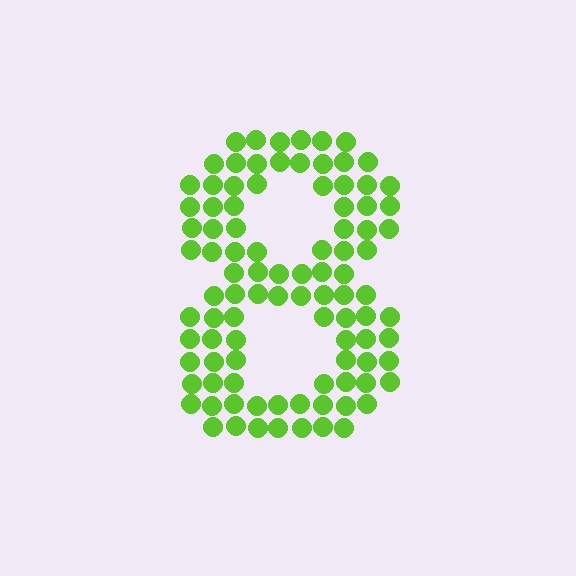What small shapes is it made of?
It is made of small circles.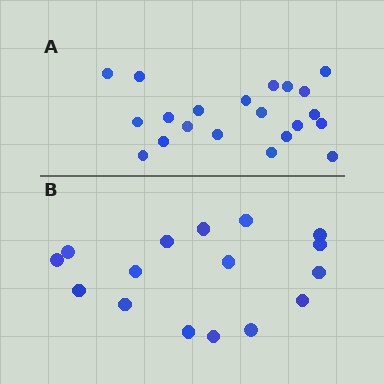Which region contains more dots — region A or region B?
Region A (the top region) has more dots.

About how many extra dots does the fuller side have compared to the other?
Region A has about 5 more dots than region B.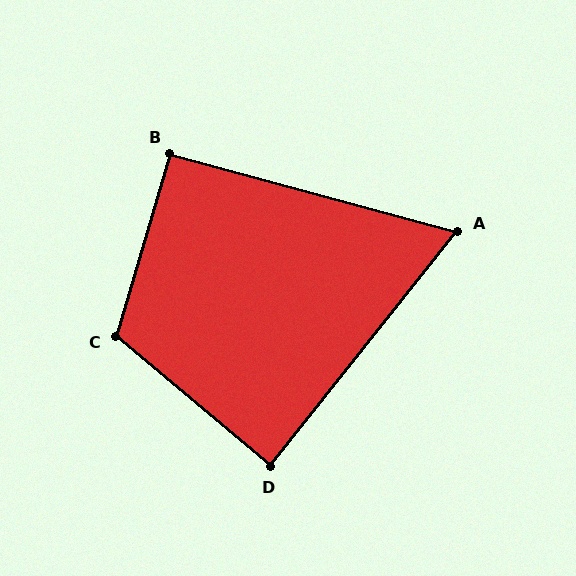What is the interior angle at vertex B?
Approximately 91 degrees (approximately right).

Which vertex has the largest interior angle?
C, at approximately 114 degrees.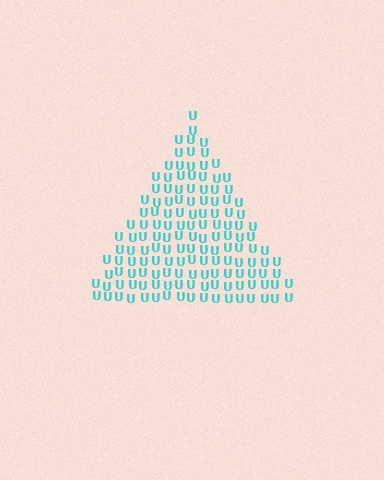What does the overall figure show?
The overall figure shows a triangle.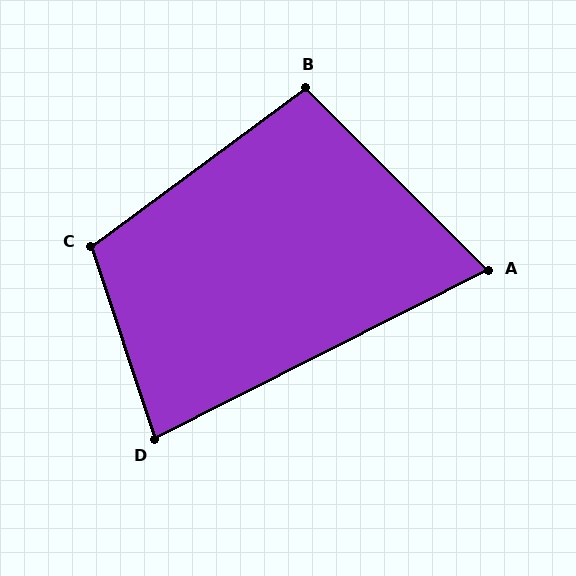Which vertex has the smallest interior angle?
A, at approximately 72 degrees.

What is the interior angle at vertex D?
Approximately 82 degrees (acute).